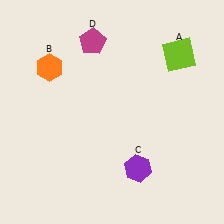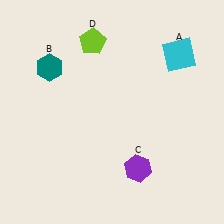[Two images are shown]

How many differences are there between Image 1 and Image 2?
There are 3 differences between the two images.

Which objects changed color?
A changed from lime to cyan. B changed from orange to teal. D changed from magenta to lime.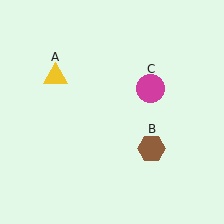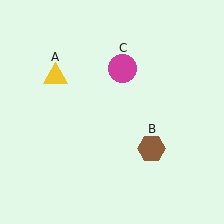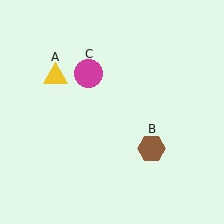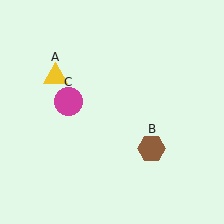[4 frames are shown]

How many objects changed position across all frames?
1 object changed position: magenta circle (object C).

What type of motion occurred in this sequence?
The magenta circle (object C) rotated counterclockwise around the center of the scene.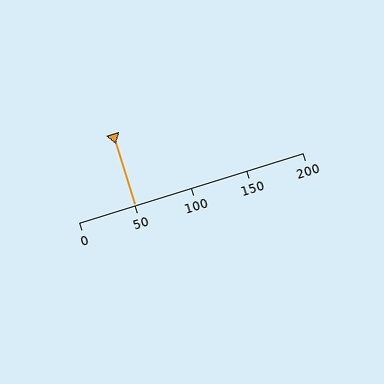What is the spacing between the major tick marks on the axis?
The major ticks are spaced 50 apart.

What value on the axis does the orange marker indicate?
The marker indicates approximately 50.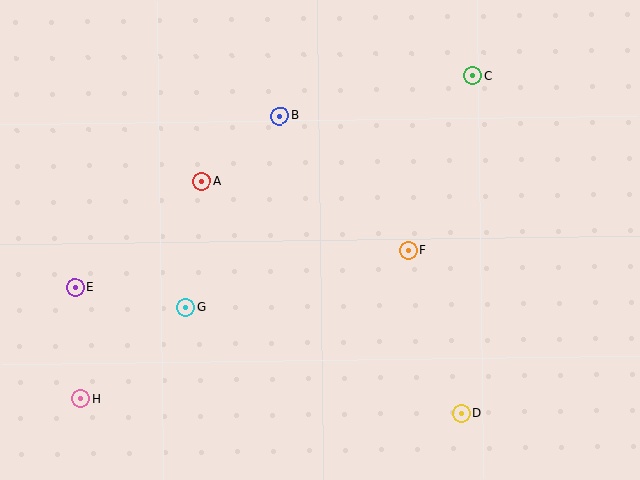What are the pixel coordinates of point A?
Point A is at (202, 181).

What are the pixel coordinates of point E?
Point E is at (75, 287).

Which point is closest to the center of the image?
Point F at (409, 250) is closest to the center.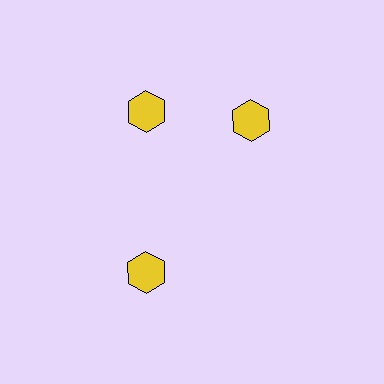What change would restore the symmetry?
The symmetry would be restored by rotating it back into even spacing with its neighbors so that all 3 hexagons sit at equal angles and equal distance from the center.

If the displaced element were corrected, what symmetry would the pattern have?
It would have 3-fold rotational symmetry — the pattern would map onto itself every 120 degrees.